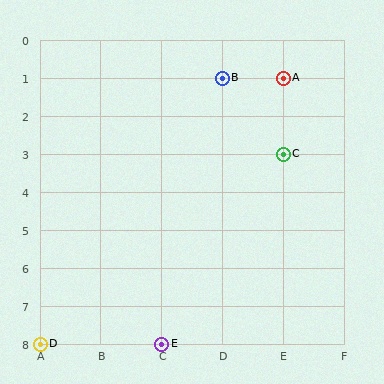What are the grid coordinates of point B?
Point B is at grid coordinates (D, 1).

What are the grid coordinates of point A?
Point A is at grid coordinates (E, 1).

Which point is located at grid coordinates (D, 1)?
Point B is at (D, 1).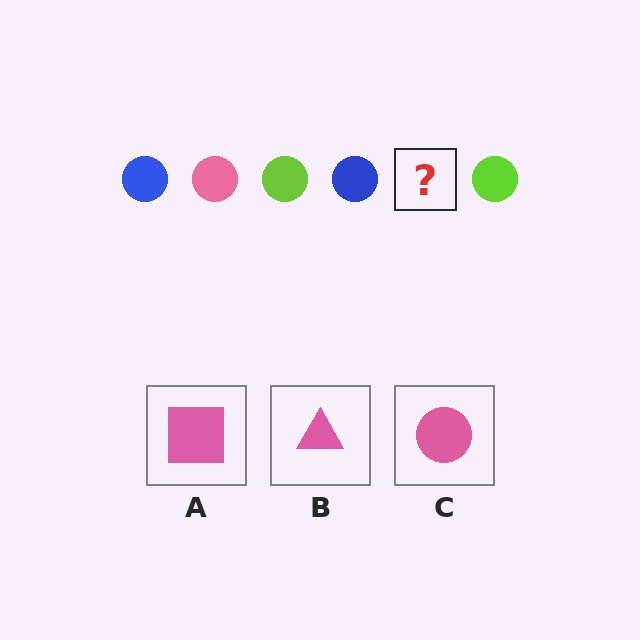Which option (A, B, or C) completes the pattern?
C.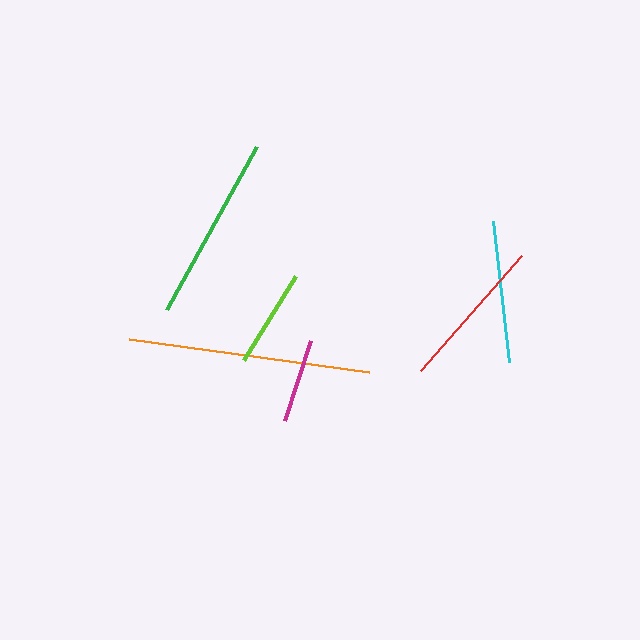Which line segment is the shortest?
The magenta line is the shortest at approximately 85 pixels.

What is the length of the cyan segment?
The cyan segment is approximately 142 pixels long.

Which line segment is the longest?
The orange line is the longest at approximately 242 pixels.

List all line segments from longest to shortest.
From longest to shortest: orange, green, red, cyan, lime, magenta.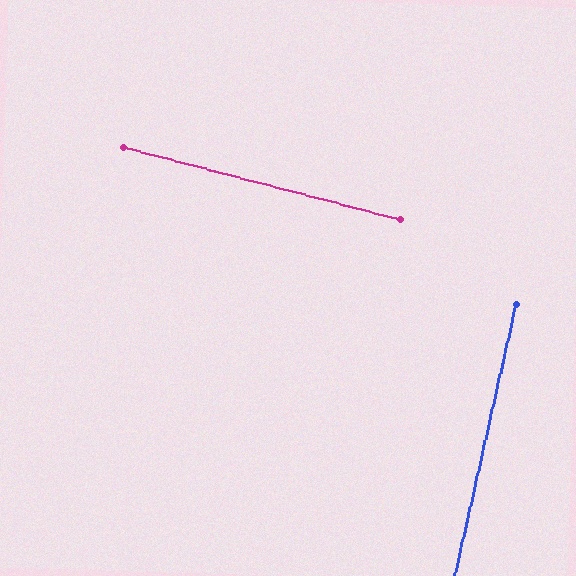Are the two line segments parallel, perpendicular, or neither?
Perpendicular — they meet at approximately 88°.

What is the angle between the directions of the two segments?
Approximately 88 degrees.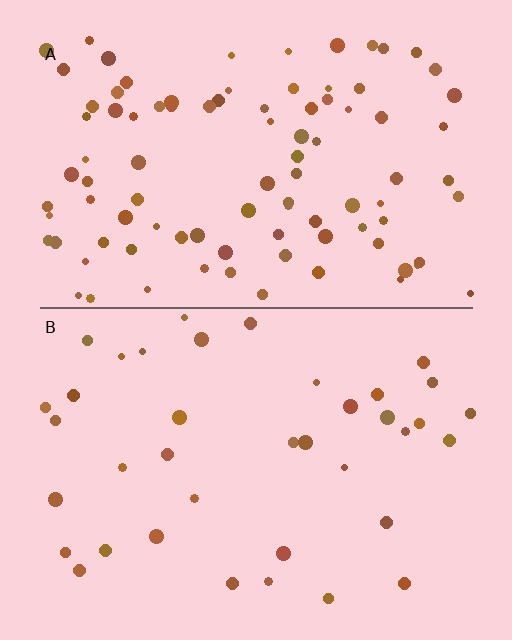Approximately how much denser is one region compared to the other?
Approximately 2.5× — region A over region B.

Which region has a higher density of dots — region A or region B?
A (the top).